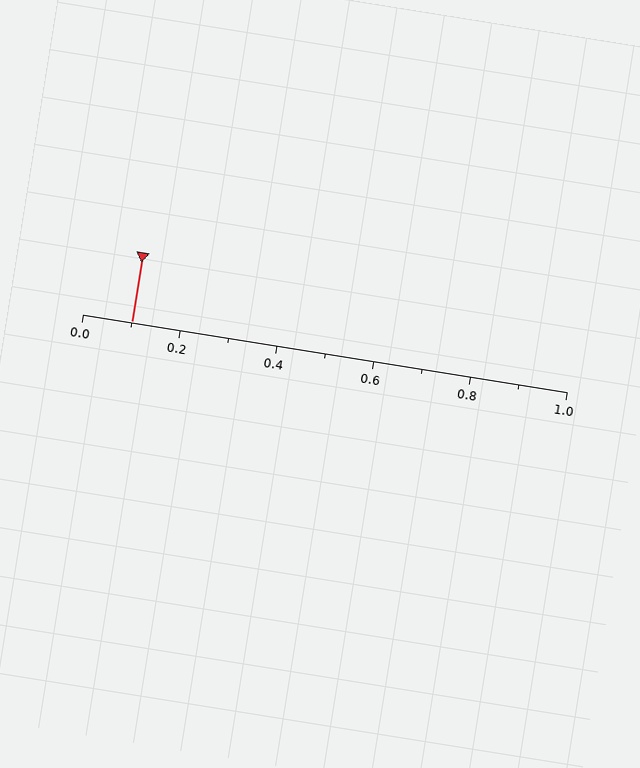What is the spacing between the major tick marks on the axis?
The major ticks are spaced 0.2 apart.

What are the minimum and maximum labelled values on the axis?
The axis runs from 0.0 to 1.0.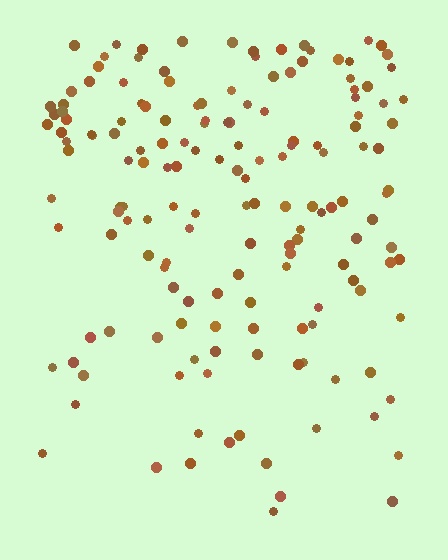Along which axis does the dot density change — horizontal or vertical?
Vertical.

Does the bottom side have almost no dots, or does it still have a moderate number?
Still a moderate number, just noticeably fewer than the top.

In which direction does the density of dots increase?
From bottom to top, with the top side densest.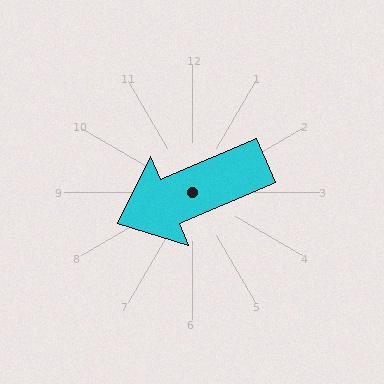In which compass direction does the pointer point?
Southwest.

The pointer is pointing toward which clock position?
Roughly 8 o'clock.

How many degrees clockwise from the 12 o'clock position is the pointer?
Approximately 247 degrees.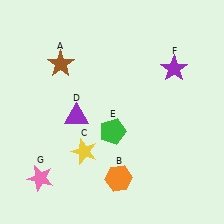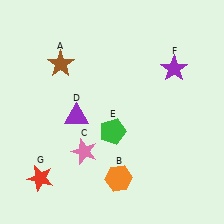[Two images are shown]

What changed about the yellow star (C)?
In Image 1, C is yellow. In Image 2, it changed to pink.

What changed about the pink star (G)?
In Image 1, G is pink. In Image 2, it changed to red.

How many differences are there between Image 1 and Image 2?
There are 2 differences between the two images.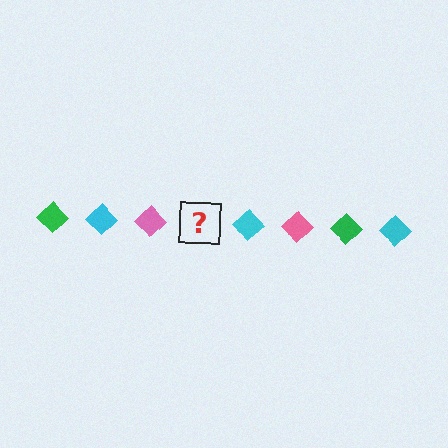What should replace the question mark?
The question mark should be replaced with a green diamond.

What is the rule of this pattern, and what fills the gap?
The rule is that the pattern cycles through green, cyan, pink diamonds. The gap should be filled with a green diamond.